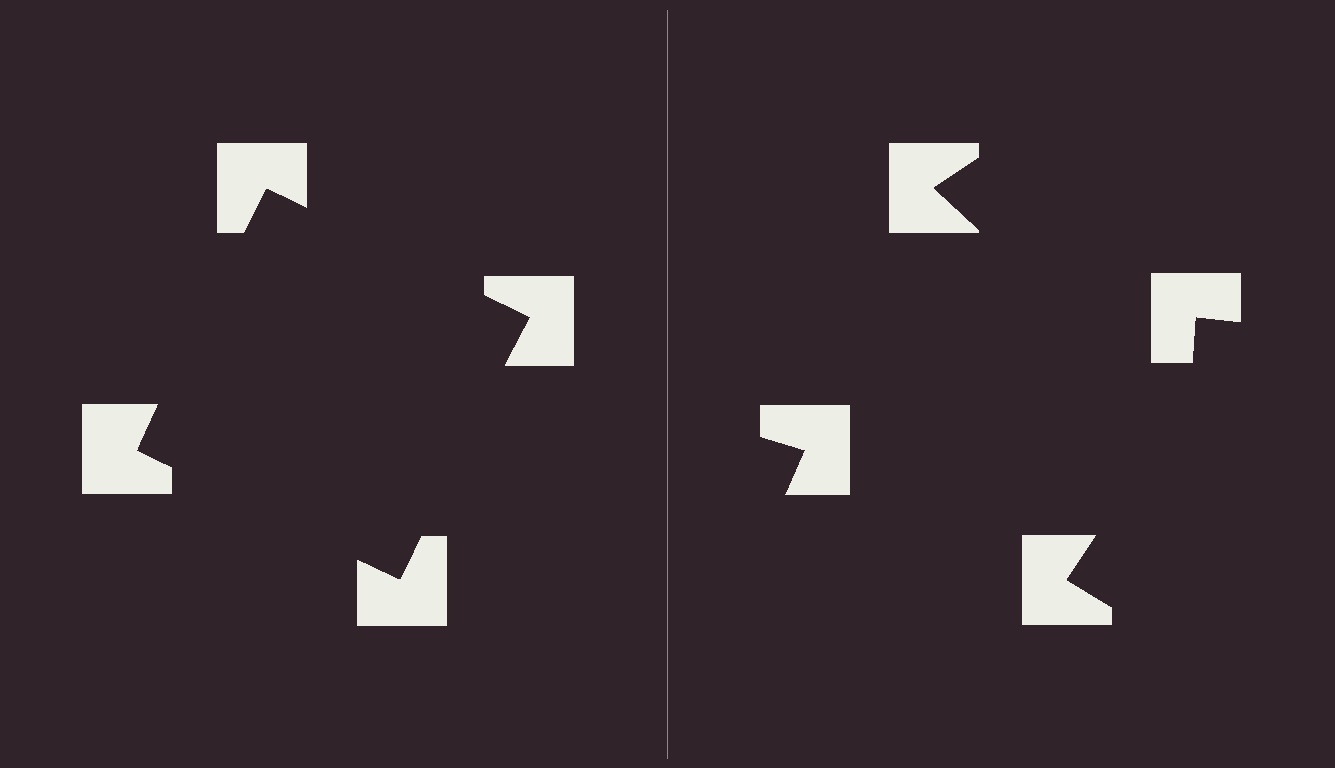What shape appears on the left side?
An illusory square.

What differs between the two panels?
The notched squares are positioned identically on both sides; only the wedge orientations differ. On the left they align to a square; on the right they are misaligned.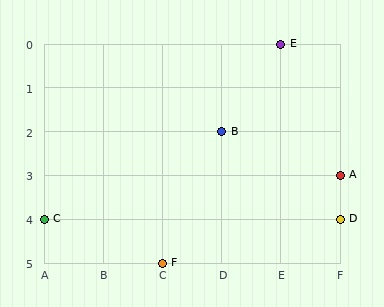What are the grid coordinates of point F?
Point F is at grid coordinates (C, 5).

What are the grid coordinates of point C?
Point C is at grid coordinates (A, 4).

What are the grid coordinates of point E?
Point E is at grid coordinates (E, 0).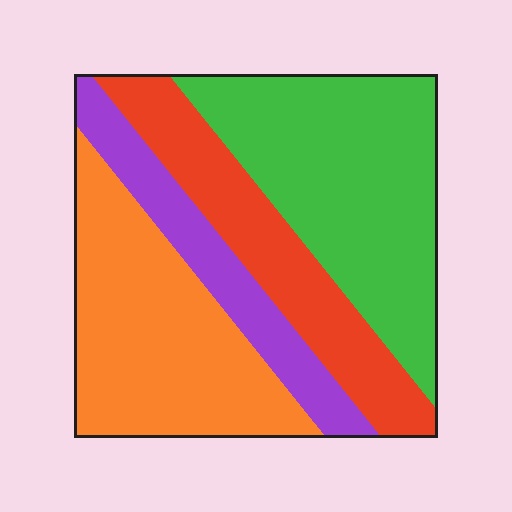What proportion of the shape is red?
Red takes up about one fifth (1/5) of the shape.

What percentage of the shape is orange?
Orange covers 30% of the shape.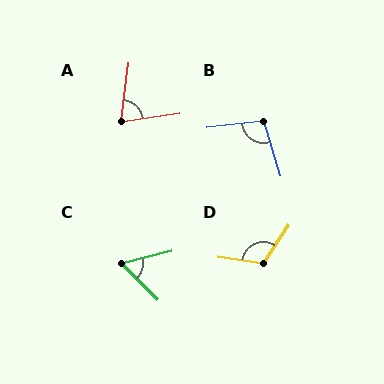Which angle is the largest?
D, at approximately 114 degrees.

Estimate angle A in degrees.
Approximately 74 degrees.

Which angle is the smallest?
C, at approximately 59 degrees.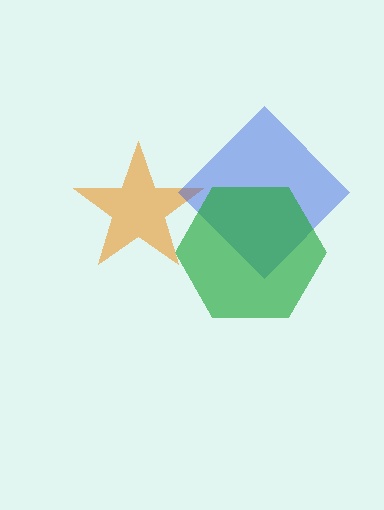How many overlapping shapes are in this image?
There are 3 overlapping shapes in the image.